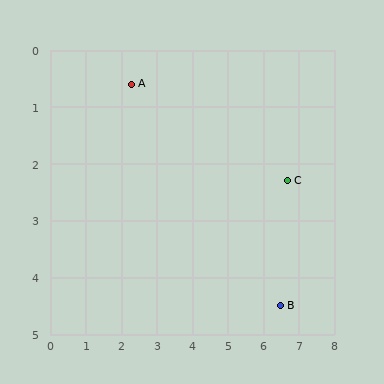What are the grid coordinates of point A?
Point A is at approximately (2.3, 0.6).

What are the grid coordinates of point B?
Point B is at approximately (6.5, 4.5).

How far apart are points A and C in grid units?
Points A and C are about 4.7 grid units apart.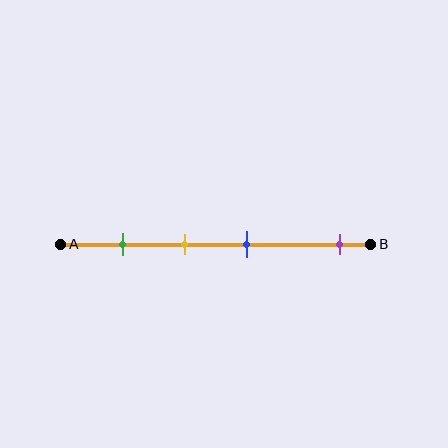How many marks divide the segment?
There are 4 marks dividing the segment.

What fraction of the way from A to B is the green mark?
The green mark is approximately 20% (0.2) of the way from A to B.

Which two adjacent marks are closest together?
The yellow and blue marks are the closest adjacent pair.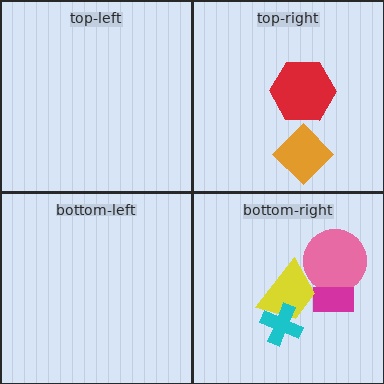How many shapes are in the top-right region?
2.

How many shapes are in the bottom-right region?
4.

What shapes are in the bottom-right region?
The pink circle, the magenta rectangle, the yellow trapezoid, the cyan cross.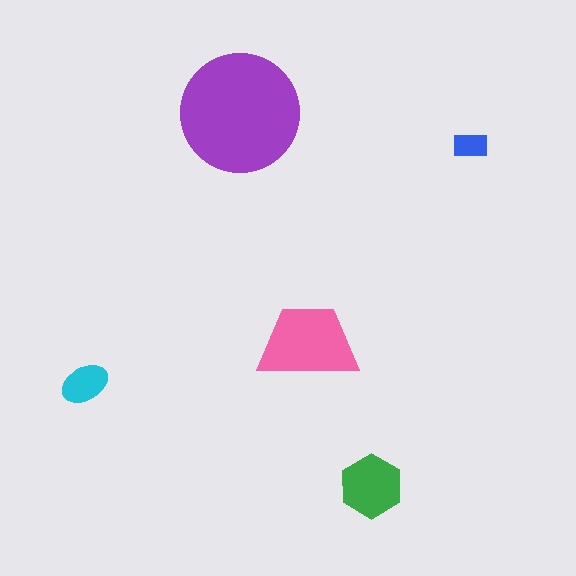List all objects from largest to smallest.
The purple circle, the pink trapezoid, the green hexagon, the cyan ellipse, the blue rectangle.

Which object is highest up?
The purple circle is topmost.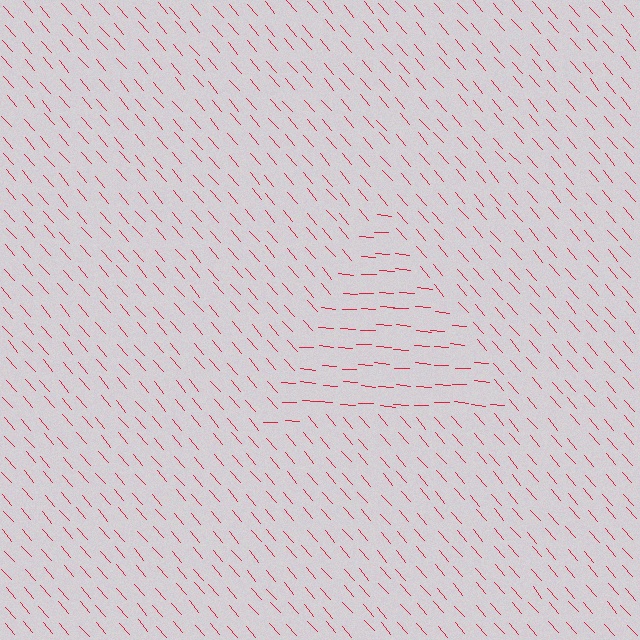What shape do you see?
I see a triangle.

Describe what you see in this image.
The image is filled with small red line segments. A triangle region in the image has lines oriented differently from the surrounding lines, creating a visible texture boundary.